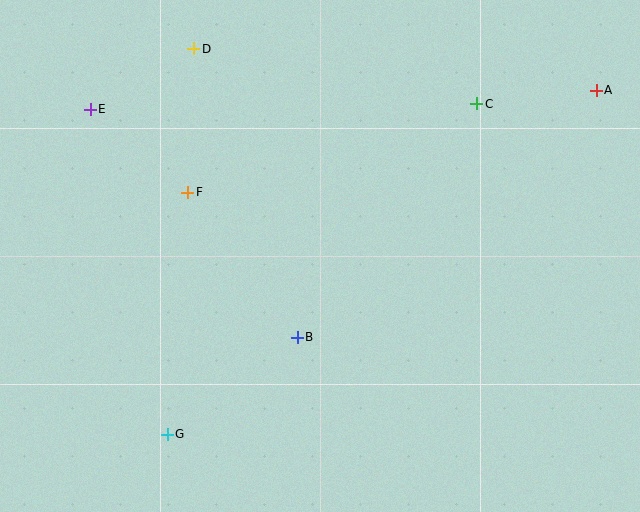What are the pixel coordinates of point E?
Point E is at (90, 109).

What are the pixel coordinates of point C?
Point C is at (477, 104).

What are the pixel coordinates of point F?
Point F is at (188, 192).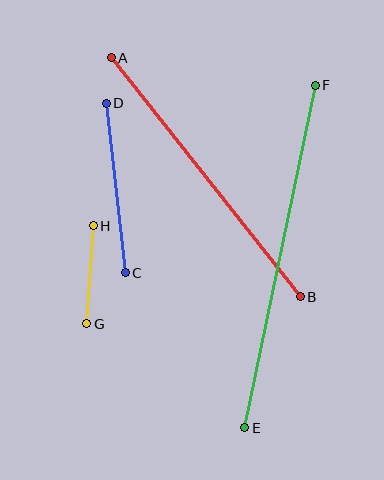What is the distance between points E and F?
The distance is approximately 350 pixels.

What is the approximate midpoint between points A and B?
The midpoint is at approximately (206, 177) pixels.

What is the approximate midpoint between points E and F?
The midpoint is at approximately (280, 256) pixels.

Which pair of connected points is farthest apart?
Points E and F are farthest apart.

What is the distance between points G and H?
The distance is approximately 98 pixels.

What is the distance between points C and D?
The distance is approximately 170 pixels.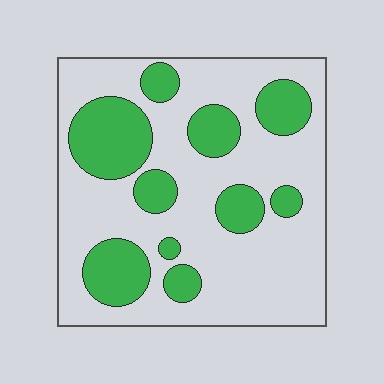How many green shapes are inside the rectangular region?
10.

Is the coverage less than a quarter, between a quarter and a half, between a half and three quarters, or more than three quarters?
Between a quarter and a half.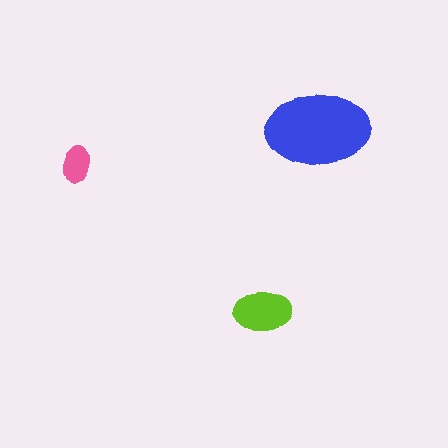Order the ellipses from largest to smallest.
the blue one, the lime one, the pink one.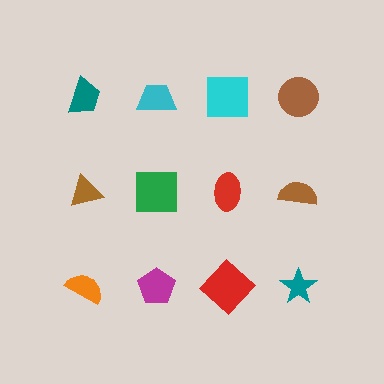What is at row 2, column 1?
A brown triangle.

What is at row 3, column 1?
An orange semicircle.